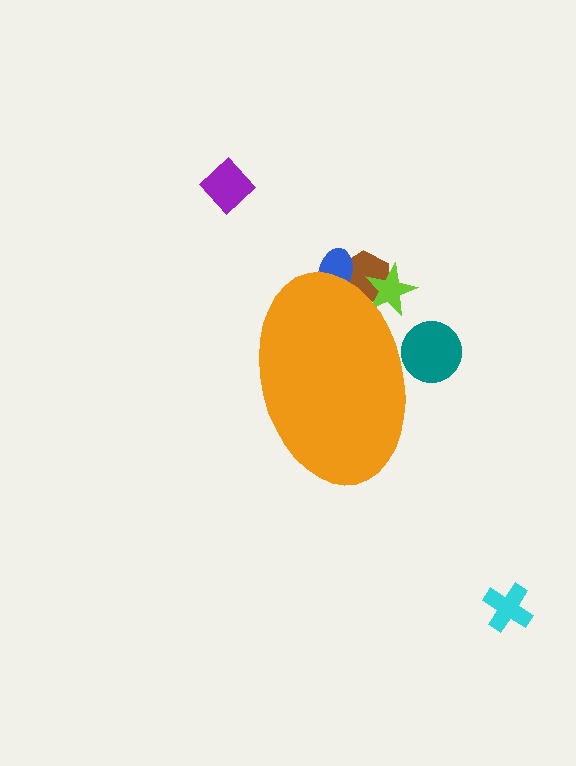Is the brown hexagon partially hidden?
Yes, the brown hexagon is partially hidden behind the orange ellipse.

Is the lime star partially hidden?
Yes, the lime star is partially hidden behind the orange ellipse.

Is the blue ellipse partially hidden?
Yes, the blue ellipse is partially hidden behind the orange ellipse.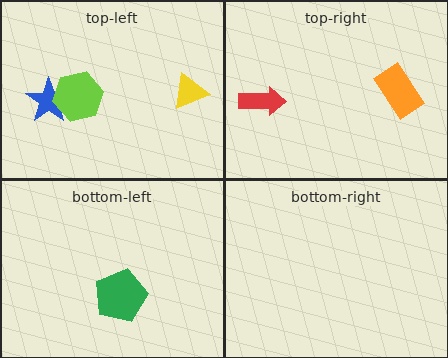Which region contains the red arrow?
The top-right region.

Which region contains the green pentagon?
The bottom-left region.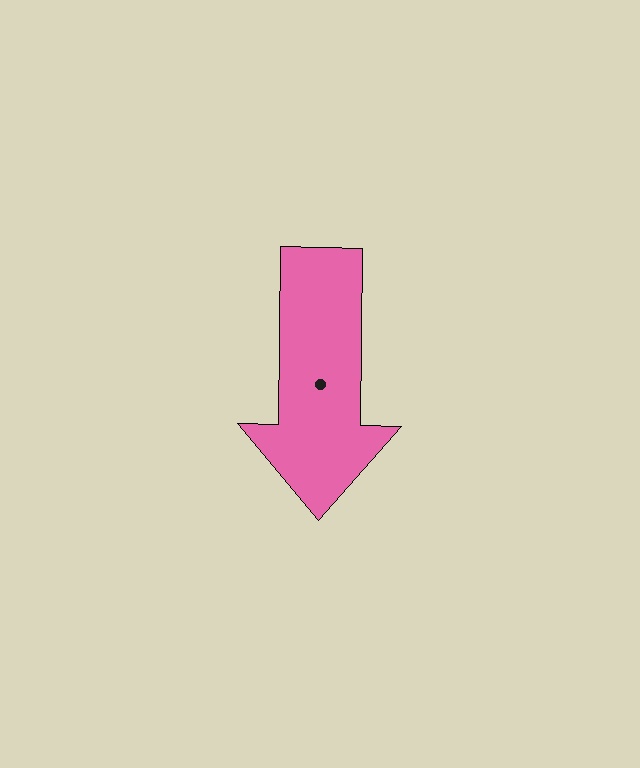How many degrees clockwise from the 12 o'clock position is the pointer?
Approximately 181 degrees.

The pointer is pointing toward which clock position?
Roughly 6 o'clock.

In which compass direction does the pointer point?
South.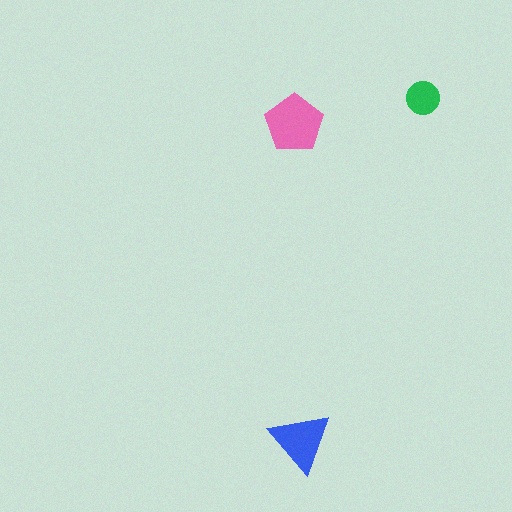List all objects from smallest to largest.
The green circle, the blue triangle, the pink pentagon.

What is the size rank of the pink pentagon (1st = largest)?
1st.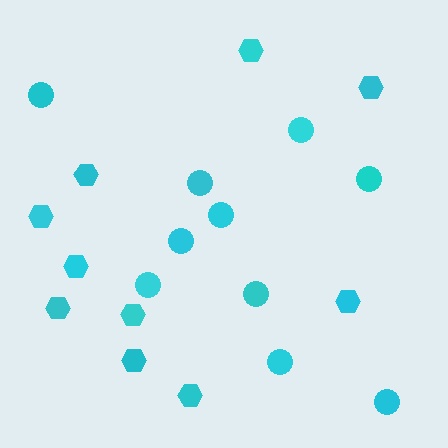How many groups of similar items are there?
There are 2 groups: one group of hexagons (10) and one group of circles (10).